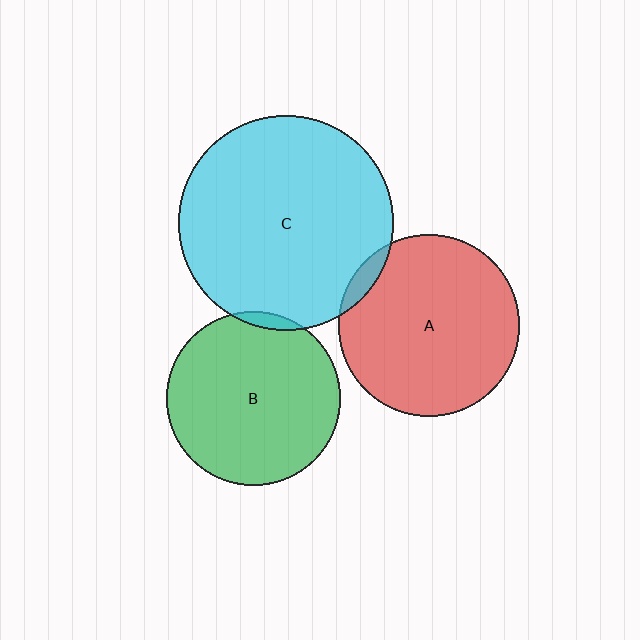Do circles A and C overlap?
Yes.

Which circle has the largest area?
Circle C (cyan).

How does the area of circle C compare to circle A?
Approximately 1.4 times.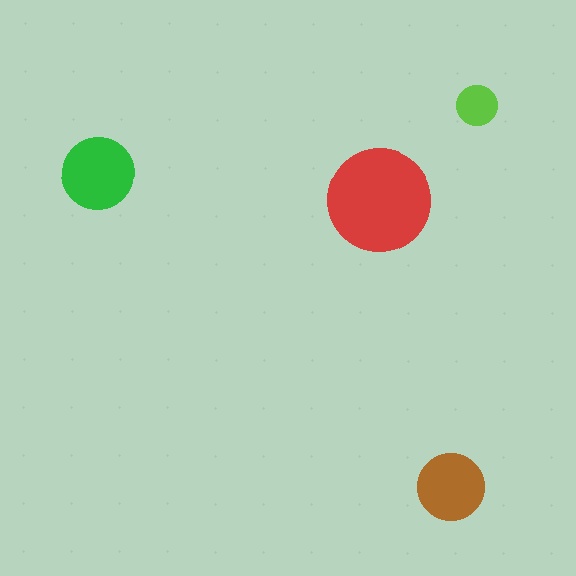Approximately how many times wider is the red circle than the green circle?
About 1.5 times wider.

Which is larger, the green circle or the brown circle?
The green one.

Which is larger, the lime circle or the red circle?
The red one.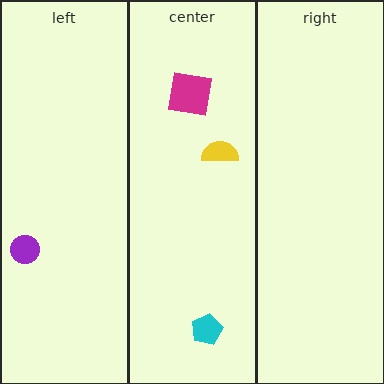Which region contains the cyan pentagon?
The center region.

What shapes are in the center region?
The yellow semicircle, the magenta square, the cyan pentagon.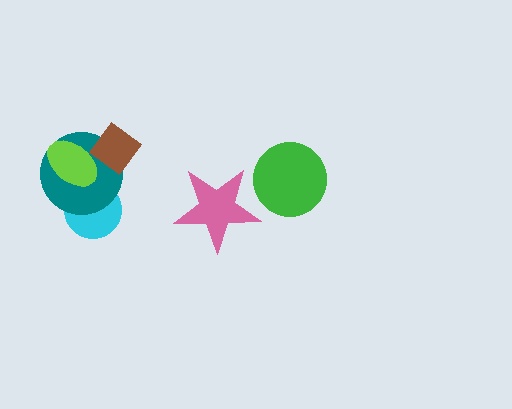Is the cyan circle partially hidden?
Yes, it is partially covered by another shape.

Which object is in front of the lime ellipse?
The brown diamond is in front of the lime ellipse.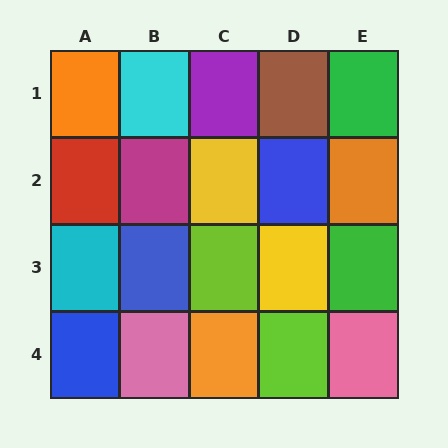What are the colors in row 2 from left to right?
Red, magenta, yellow, blue, orange.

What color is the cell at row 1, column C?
Purple.